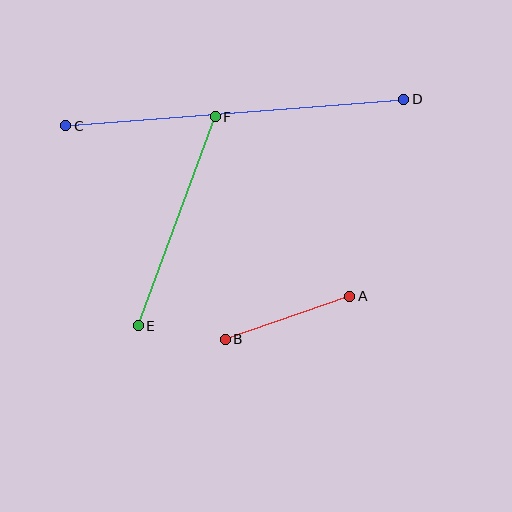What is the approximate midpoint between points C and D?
The midpoint is at approximately (235, 113) pixels.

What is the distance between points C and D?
The distance is approximately 339 pixels.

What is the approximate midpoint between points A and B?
The midpoint is at approximately (288, 318) pixels.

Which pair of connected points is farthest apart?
Points C and D are farthest apart.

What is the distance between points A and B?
The distance is approximately 132 pixels.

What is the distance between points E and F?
The distance is approximately 223 pixels.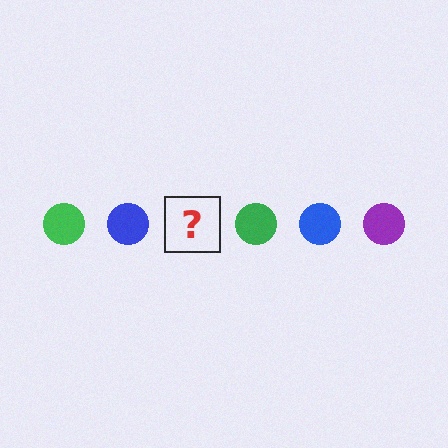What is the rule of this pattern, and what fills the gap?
The rule is that the pattern cycles through green, blue, purple circles. The gap should be filled with a purple circle.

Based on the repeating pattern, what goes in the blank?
The blank should be a purple circle.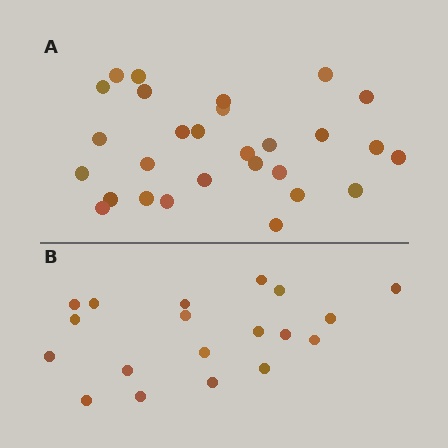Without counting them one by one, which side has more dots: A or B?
Region A (the top region) has more dots.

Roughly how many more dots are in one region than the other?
Region A has roughly 8 or so more dots than region B.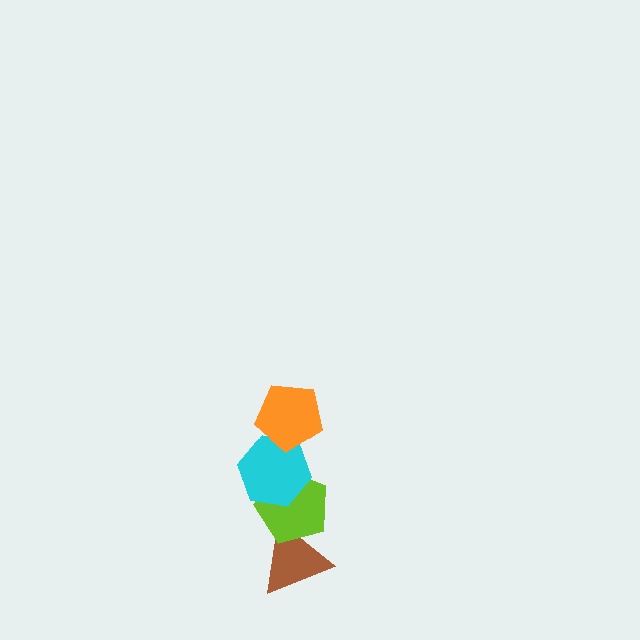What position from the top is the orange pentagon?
The orange pentagon is 1st from the top.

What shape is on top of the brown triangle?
The lime pentagon is on top of the brown triangle.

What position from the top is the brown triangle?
The brown triangle is 4th from the top.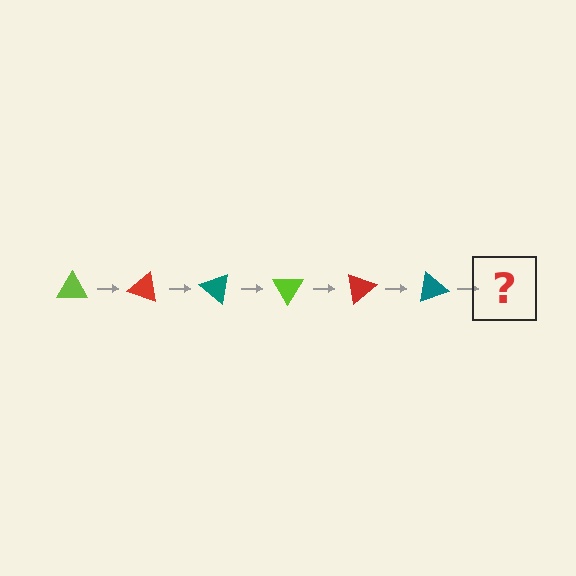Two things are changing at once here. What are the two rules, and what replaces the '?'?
The two rules are that it rotates 20 degrees each step and the color cycles through lime, red, and teal. The '?' should be a lime triangle, rotated 120 degrees from the start.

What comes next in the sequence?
The next element should be a lime triangle, rotated 120 degrees from the start.